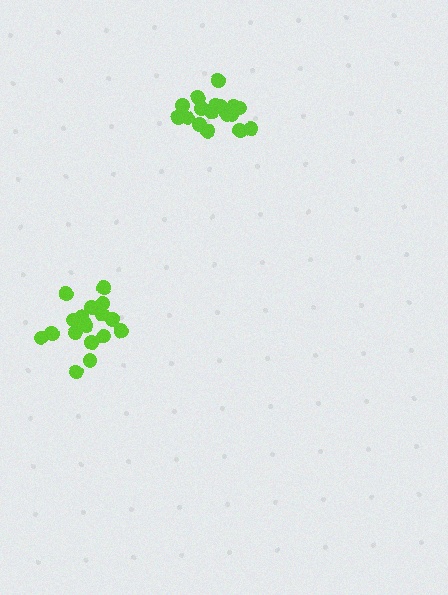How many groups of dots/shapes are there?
There are 2 groups.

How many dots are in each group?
Group 1: 17 dots, Group 2: 18 dots (35 total).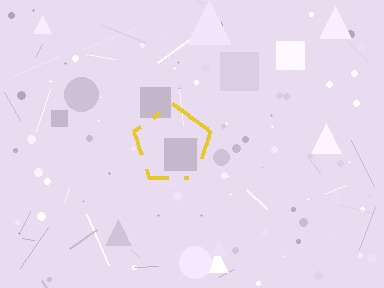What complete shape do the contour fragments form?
The contour fragments form a pentagon.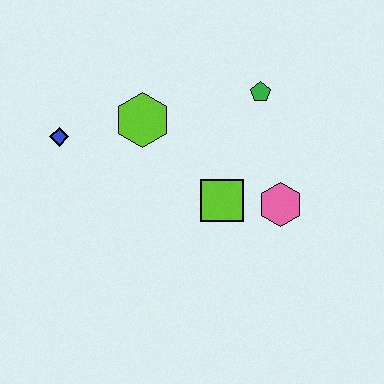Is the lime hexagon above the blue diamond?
Yes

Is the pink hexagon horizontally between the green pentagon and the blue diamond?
No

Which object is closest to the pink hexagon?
The lime square is closest to the pink hexagon.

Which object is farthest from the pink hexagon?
The blue diamond is farthest from the pink hexagon.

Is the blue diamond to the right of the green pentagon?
No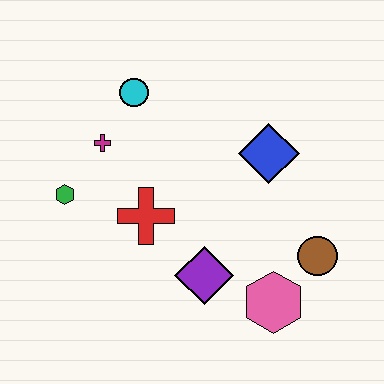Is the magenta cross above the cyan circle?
No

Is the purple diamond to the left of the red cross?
No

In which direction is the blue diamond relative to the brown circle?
The blue diamond is above the brown circle.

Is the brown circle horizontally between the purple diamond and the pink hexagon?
No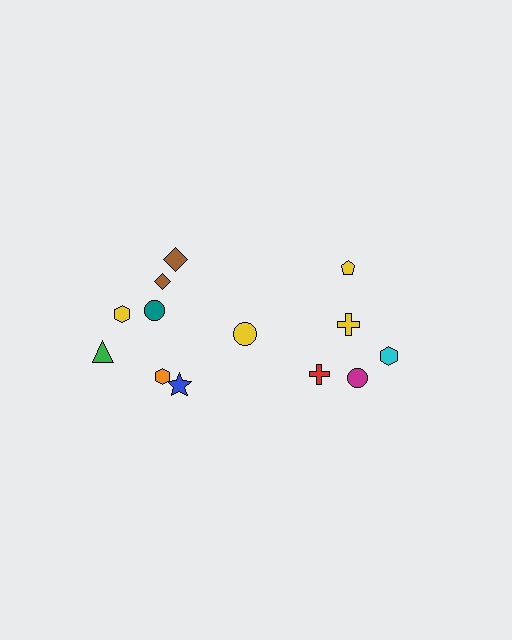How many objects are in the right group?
There are 5 objects.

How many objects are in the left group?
There are 8 objects.